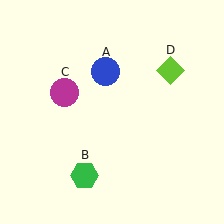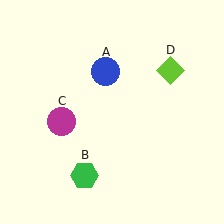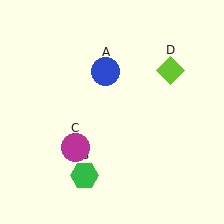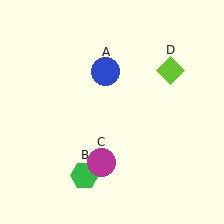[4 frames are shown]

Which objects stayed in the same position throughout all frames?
Blue circle (object A) and green hexagon (object B) and lime diamond (object D) remained stationary.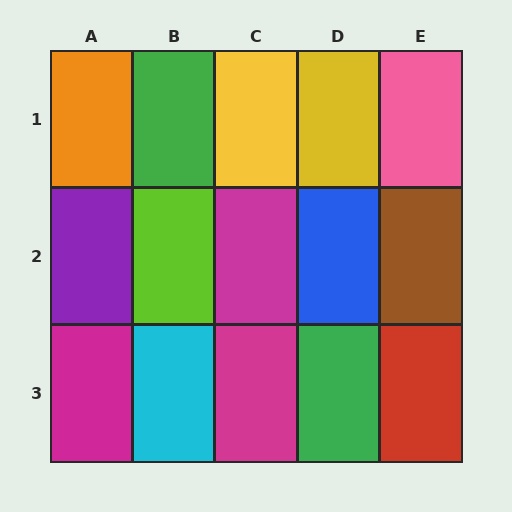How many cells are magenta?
3 cells are magenta.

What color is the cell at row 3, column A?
Magenta.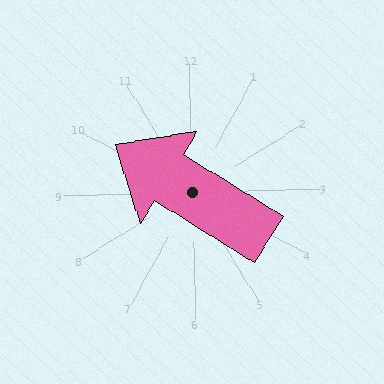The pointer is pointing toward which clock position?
Roughly 10 o'clock.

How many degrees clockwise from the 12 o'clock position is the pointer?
Approximately 303 degrees.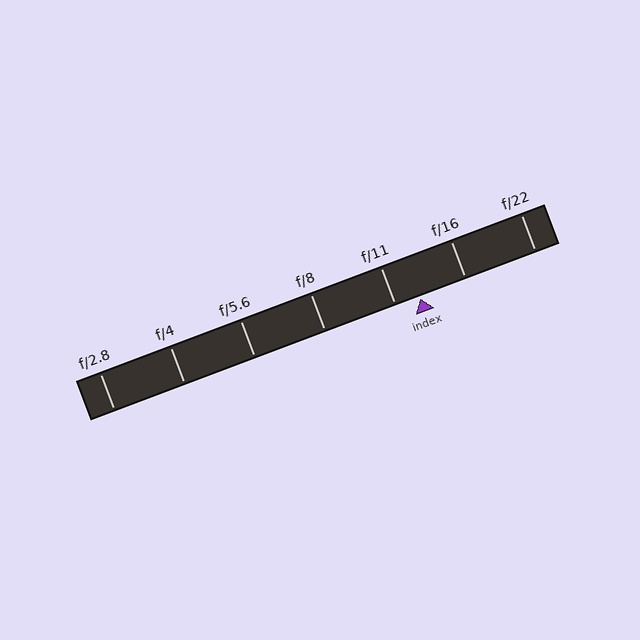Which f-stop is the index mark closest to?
The index mark is closest to f/11.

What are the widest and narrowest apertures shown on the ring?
The widest aperture shown is f/2.8 and the narrowest is f/22.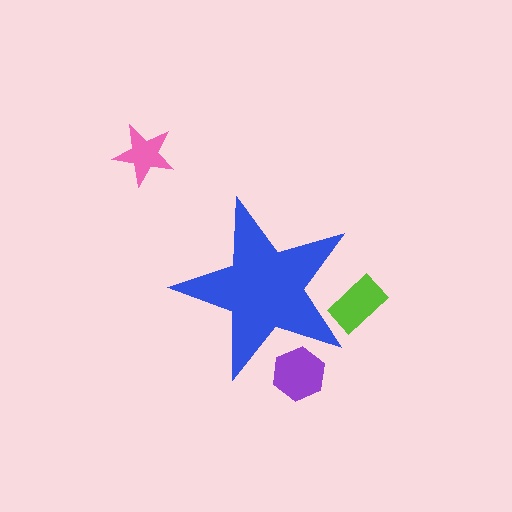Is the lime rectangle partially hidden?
Yes, the lime rectangle is partially hidden behind the blue star.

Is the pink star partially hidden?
No, the pink star is fully visible.